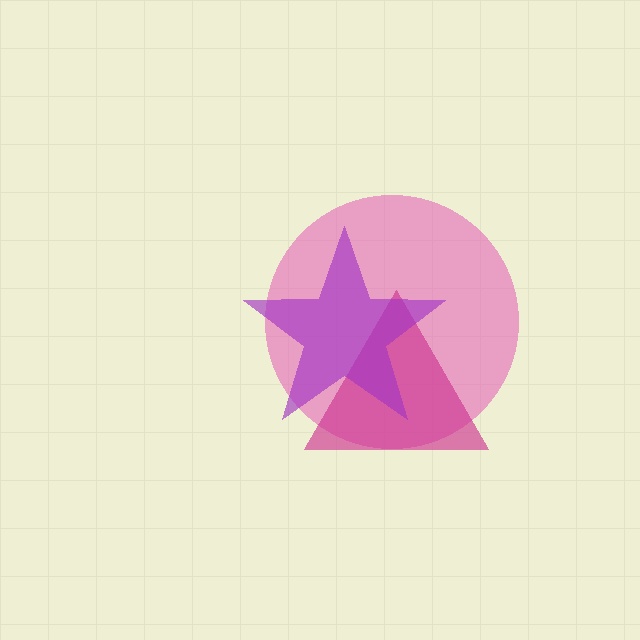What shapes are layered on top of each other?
The layered shapes are: a pink circle, a magenta triangle, a purple star.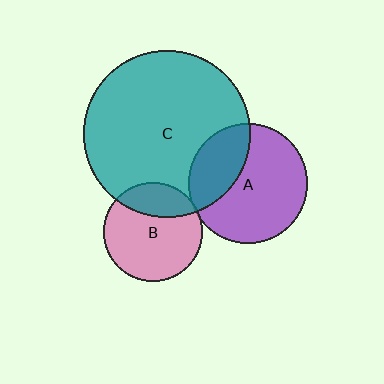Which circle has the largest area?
Circle C (teal).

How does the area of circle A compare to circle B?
Approximately 1.5 times.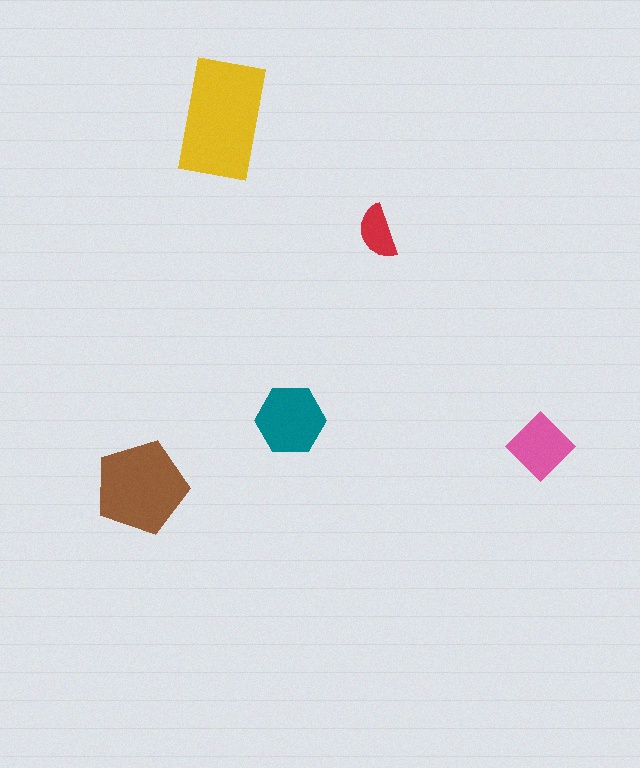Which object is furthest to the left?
The brown pentagon is leftmost.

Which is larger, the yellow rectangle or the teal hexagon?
The yellow rectangle.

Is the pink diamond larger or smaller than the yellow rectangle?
Smaller.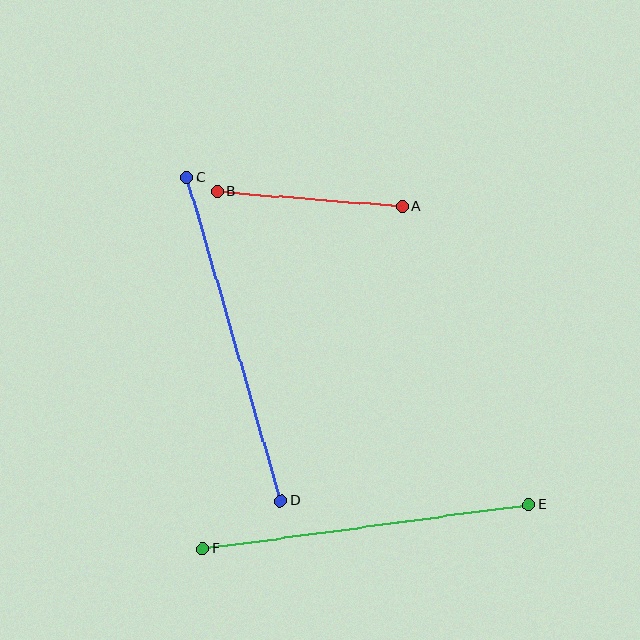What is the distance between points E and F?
The distance is approximately 329 pixels.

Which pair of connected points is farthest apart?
Points C and D are farthest apart.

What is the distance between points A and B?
The distance is approximately 185 pixels.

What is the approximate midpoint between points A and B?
The midpoint is at approximately (310, 199) pixels.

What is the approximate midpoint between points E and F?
The midpoint is at approximately (366, 526) pixels.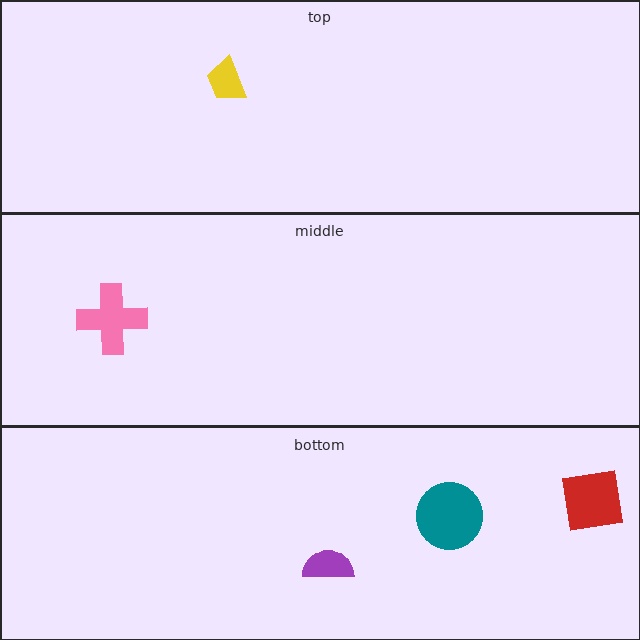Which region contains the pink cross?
The middle region.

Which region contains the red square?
The bottom region.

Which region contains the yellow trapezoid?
The top region.